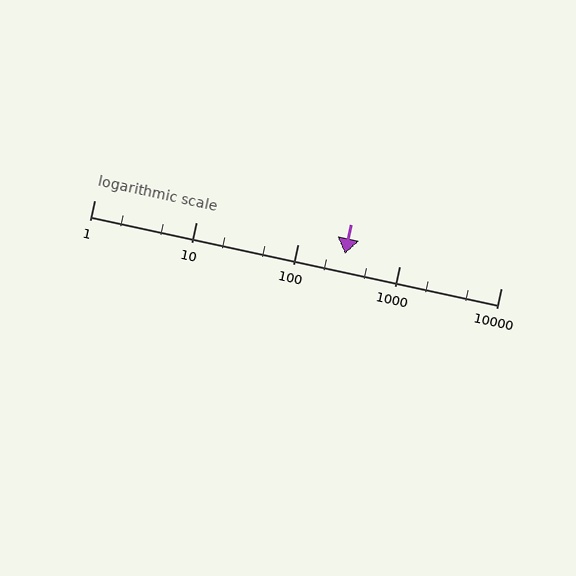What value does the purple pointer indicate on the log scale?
The pointer indicates approximately 290.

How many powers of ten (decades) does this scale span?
The scale spans 4 decades, from 1 to 10000.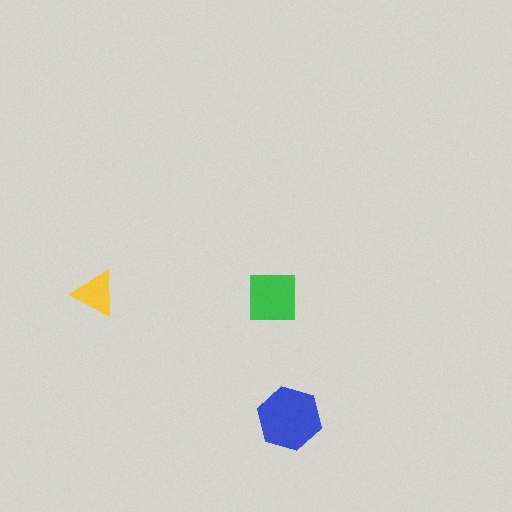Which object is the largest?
The blue hexagon.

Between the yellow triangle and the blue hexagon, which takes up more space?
The blue hexagon.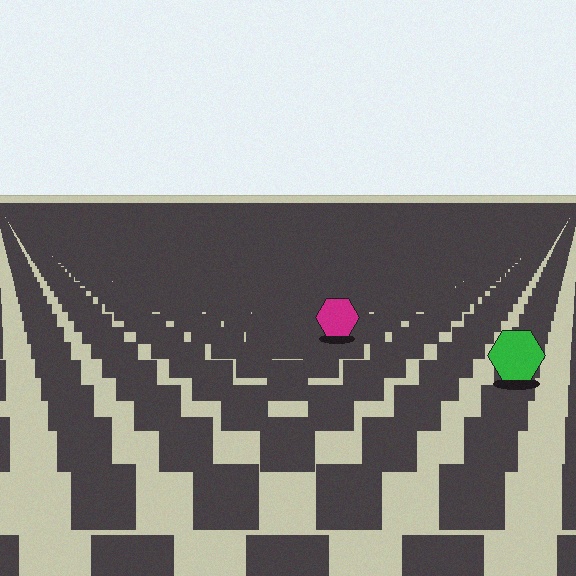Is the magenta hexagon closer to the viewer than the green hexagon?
No. The green hexagon is closer — you can tell from the texture gradient: the ground texture is coarser near it.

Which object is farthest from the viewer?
The magenta hexagon is farthest from the viewer. It appears smaller and the ground texture around it is denser.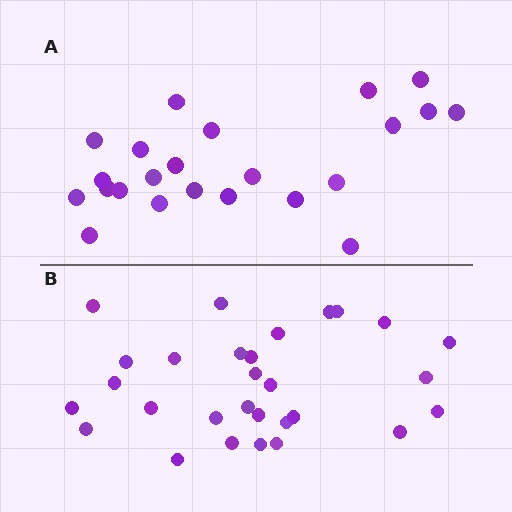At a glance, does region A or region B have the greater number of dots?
Region B (the bottom region) has more dots.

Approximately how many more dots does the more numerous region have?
Region B has about 6 more dots than region A.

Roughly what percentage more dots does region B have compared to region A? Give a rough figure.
About 25% more.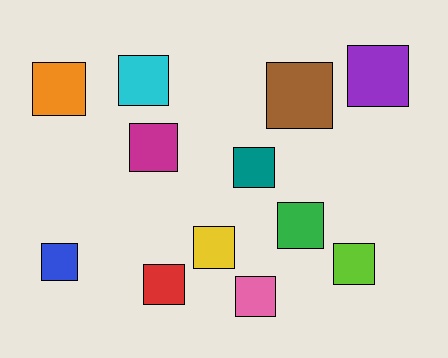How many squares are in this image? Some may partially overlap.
There are 12 squares.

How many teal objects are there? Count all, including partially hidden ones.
There is 1 teal object.